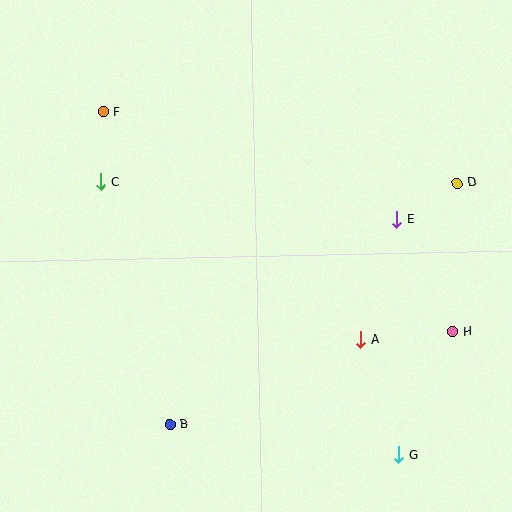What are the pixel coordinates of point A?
Point A is at (360, 339).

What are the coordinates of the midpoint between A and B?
The midpoint between A and B is at (265, 382).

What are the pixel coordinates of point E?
Point E is at (397, 219).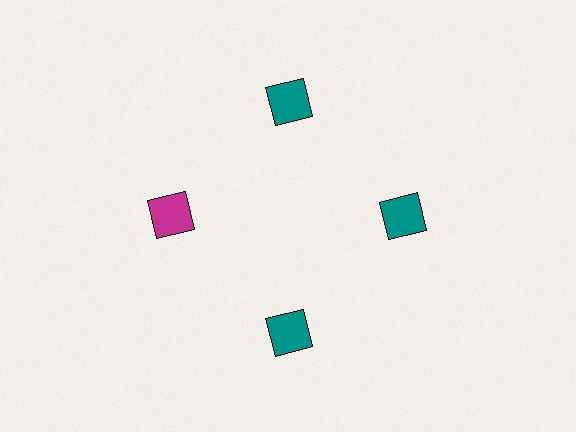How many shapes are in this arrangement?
There are 4 shapes arranged in a ring pattern.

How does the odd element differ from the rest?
It has a different color: magenta instead of teal.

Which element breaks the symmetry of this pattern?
The magenta square at roughly the 9 o'clock position breaks the symmetry. All other shapes are teal squares.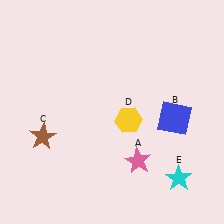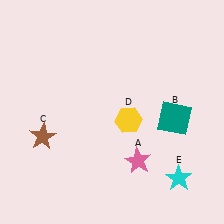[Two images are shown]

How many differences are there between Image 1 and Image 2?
There is 1 difference between the two images.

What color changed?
The square (B) changed from blue in Image 1 to teal in Image 2.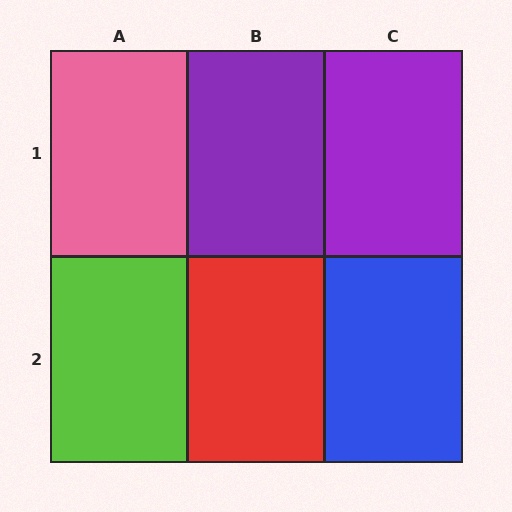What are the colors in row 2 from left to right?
Lime, red, blue.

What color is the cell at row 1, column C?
Purple.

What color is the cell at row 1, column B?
Purple.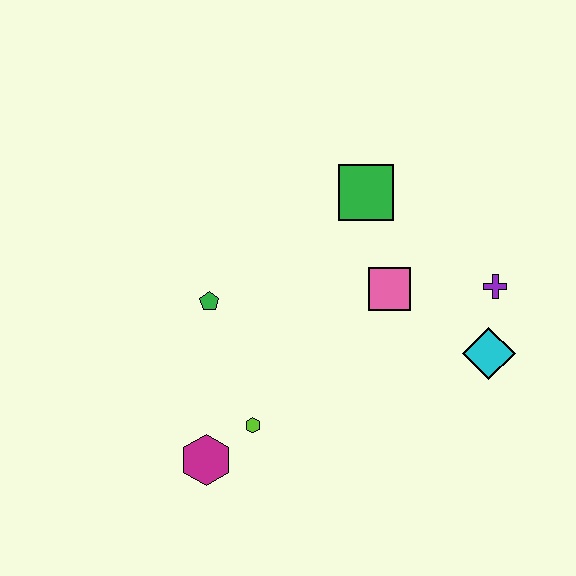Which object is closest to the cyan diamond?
The purple cross is closest to the cyan diamond.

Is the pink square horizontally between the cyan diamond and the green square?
Yes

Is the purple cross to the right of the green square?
Yes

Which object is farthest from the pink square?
The magenta hexagon is farthest from the pink square.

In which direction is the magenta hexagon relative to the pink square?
The magenta hexagon is to the left of the pink square.